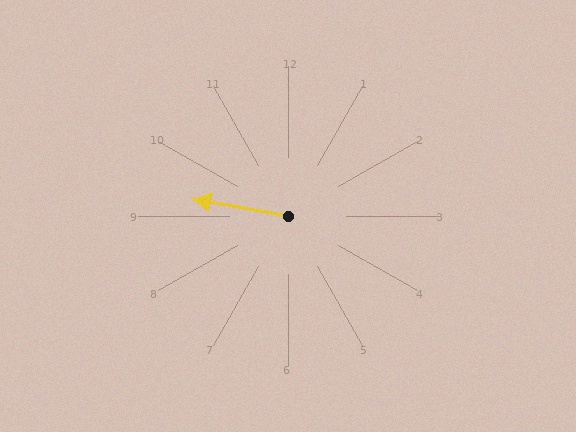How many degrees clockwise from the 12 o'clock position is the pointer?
Approximately 280 degrees.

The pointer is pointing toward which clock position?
Roughly 9 o'clock.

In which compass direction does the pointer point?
West.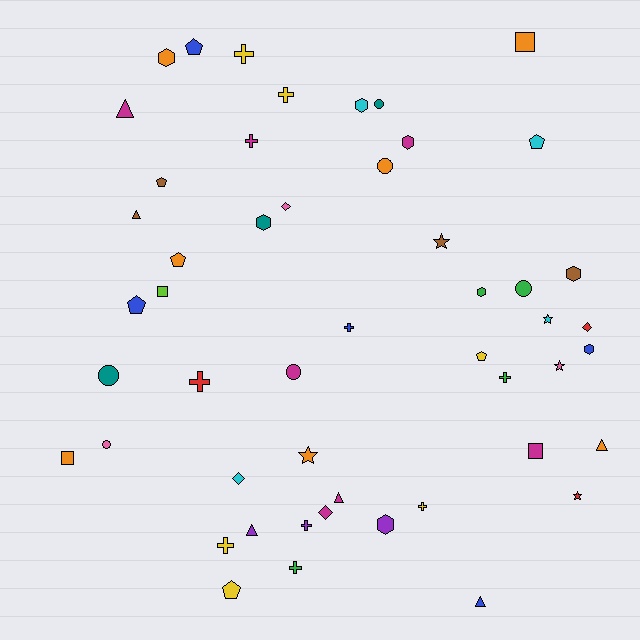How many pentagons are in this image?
There are 7 pentagons.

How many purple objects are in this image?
There are 3 purple objects.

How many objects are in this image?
There are 50 objects.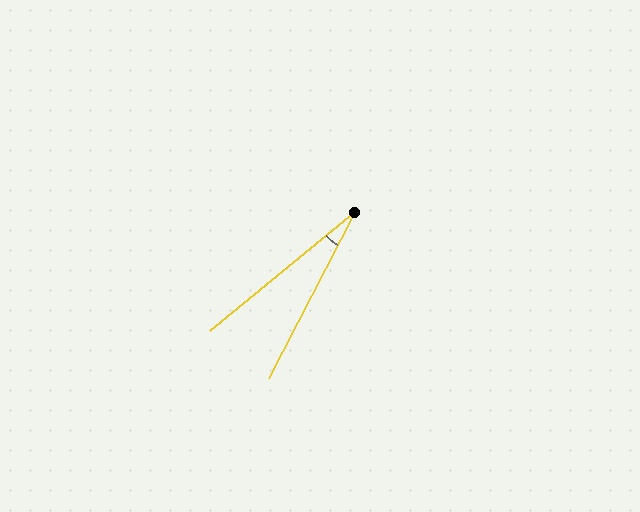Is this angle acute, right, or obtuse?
It is acute.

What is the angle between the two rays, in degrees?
Approximately 23 degrees.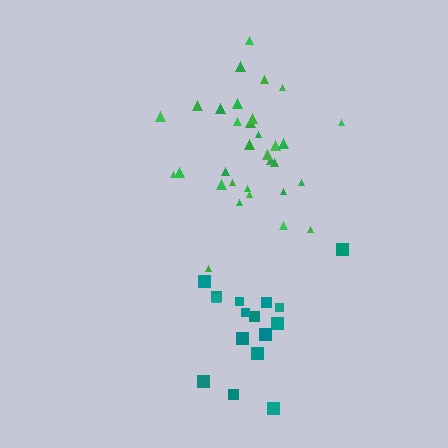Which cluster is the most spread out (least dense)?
Teal.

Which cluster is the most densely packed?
Green.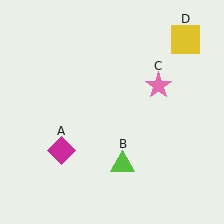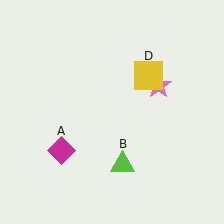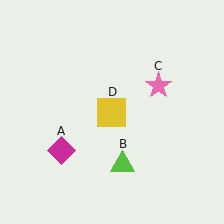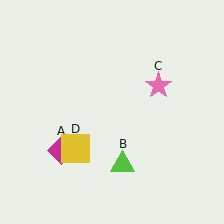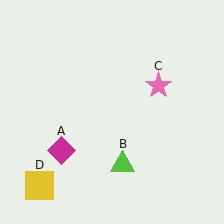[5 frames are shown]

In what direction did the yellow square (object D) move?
The yellow square (object D) moved down and to the left.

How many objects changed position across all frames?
1 object changed position: yellow square (object D).